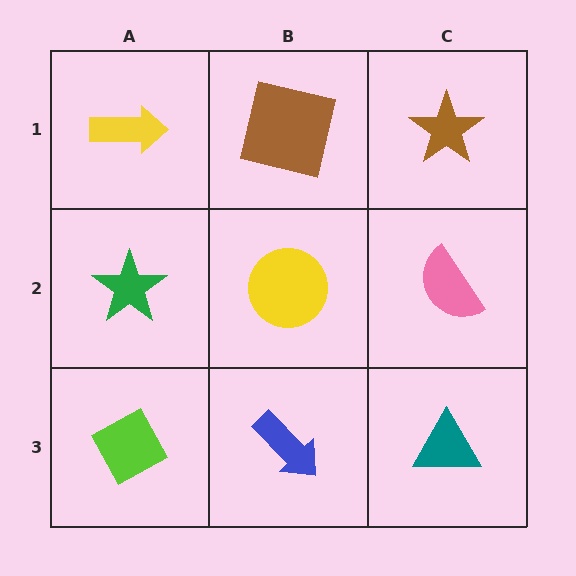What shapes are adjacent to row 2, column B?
A brown square (row 1, column B), a blue arrow (row 3, column B), a green star (row 2, column A), a pink semicircle (row 2, column C).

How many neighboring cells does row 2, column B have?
4.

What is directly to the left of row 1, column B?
A yellow arrow.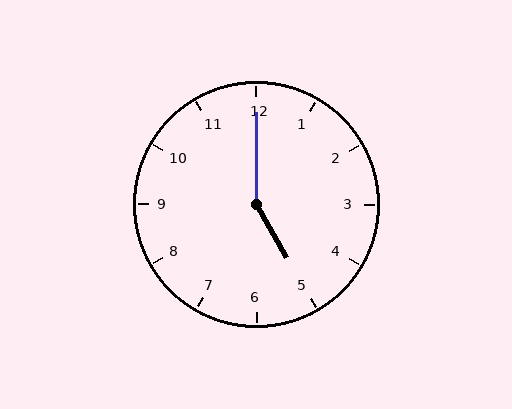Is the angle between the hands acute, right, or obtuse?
It is obtuse.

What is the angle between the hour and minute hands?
Approximately 150 degrees.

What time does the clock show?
5:00.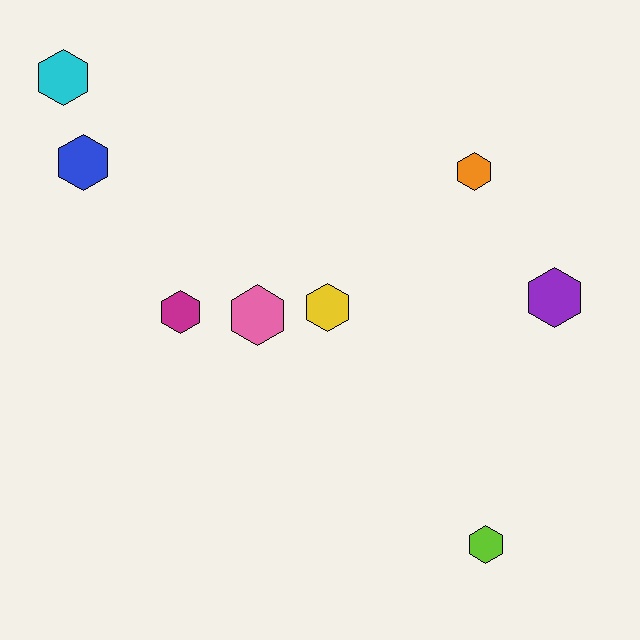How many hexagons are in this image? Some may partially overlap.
There are 8 hexagons.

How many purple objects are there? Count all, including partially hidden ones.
There is 1 purple object.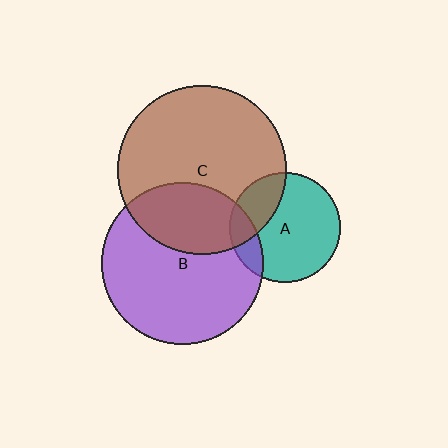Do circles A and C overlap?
Yes.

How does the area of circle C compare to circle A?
Approximately 2.4 times.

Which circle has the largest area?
Circle C (brown).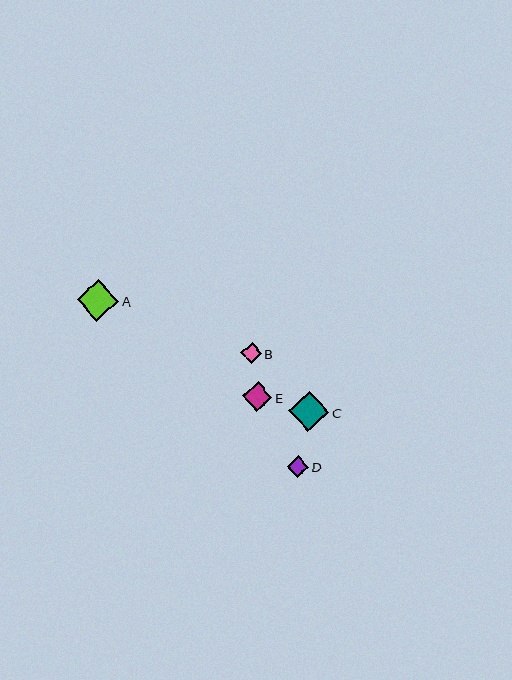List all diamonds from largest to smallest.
From largest to smallest: A, C, E, D, B.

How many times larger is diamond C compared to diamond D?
Diamond C is approximately 1.8 times the size of diamond D.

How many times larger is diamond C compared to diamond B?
Diamond C is approximately 1.9 times the size of diamond B.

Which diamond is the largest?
Diamond A is the largest with a size of approximately 41 pixels.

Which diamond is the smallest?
Diamond B is the smallest with a size of approximately 21 pixels.